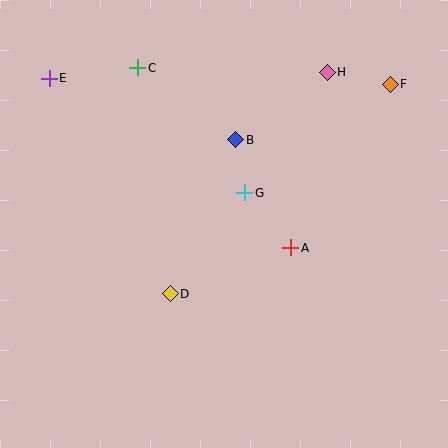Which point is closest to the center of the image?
Point G at (245, 193) is closest to the center.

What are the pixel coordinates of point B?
Point B is at (236, 140).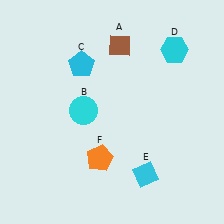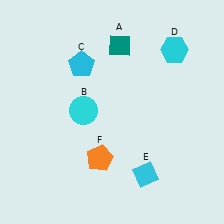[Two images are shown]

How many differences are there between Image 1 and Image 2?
There is 1 difference between the two images.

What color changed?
The diamond (A) changed from brown in Image 1 to teal in Image 2.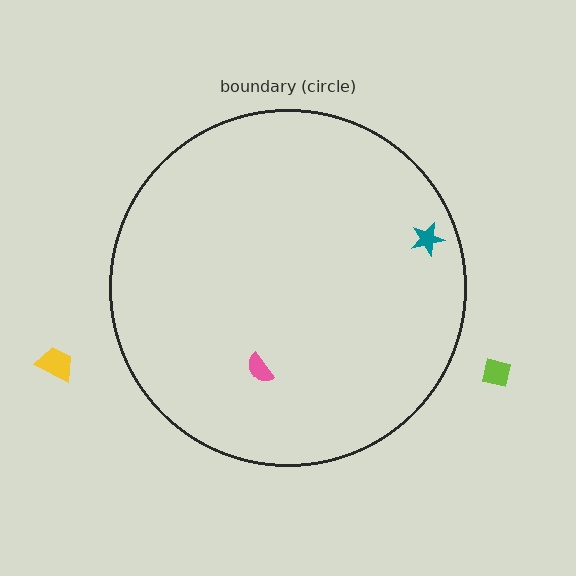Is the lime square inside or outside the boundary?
Outside.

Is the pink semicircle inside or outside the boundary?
Inside.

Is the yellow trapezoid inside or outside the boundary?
Outside.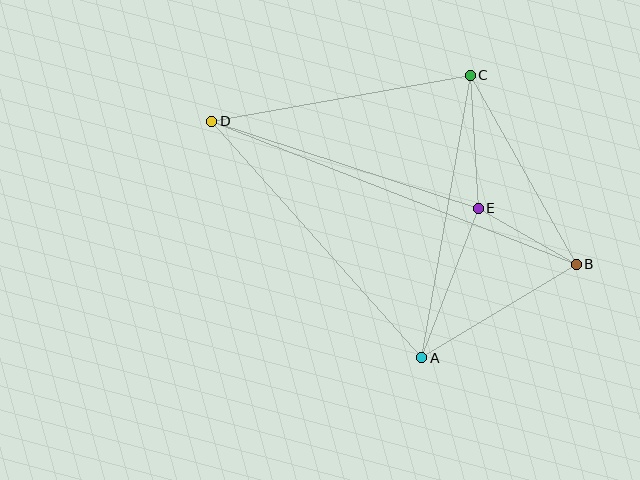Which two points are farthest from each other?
Points B and D are farthest from each other.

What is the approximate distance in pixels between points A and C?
The distance between A and C is approximately 287 pixels.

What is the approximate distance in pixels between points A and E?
The distance between A and E is approximately 159 pixels.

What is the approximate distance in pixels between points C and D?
The distance between C and D is approximately 263 pixels.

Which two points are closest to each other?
Points B and E are closest to each other.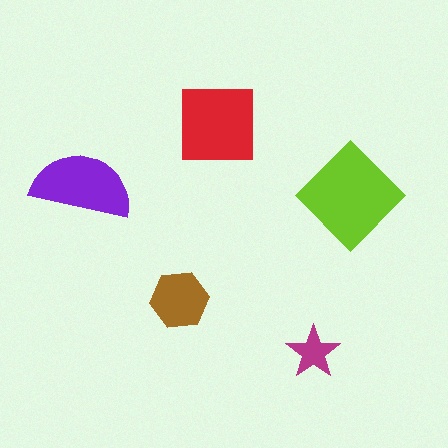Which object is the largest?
The lime diamond.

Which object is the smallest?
The magenta star.